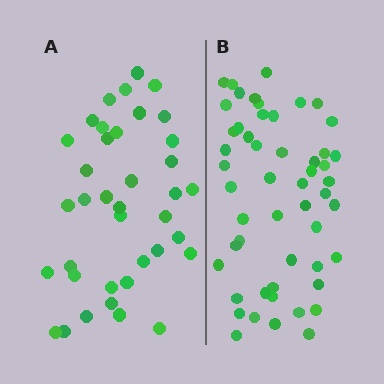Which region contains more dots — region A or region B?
Region B (the right region) has more dots.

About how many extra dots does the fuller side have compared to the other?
Region B has approximately 15 more dots than region A.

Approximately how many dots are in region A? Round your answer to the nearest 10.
About 40 dots. (The exact count is 38, which rounds to 40.)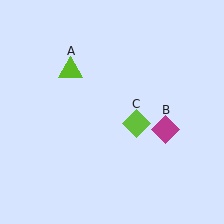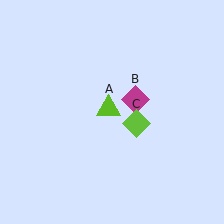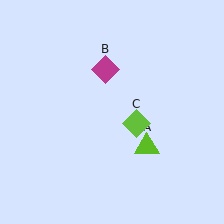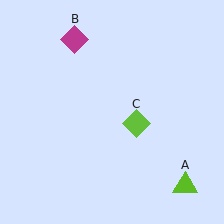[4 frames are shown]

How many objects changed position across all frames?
2 objects changed position: lime triangle (object A), magenta diamond (object B).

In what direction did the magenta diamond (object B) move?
The magenta diamond (object B) moved up and to the left.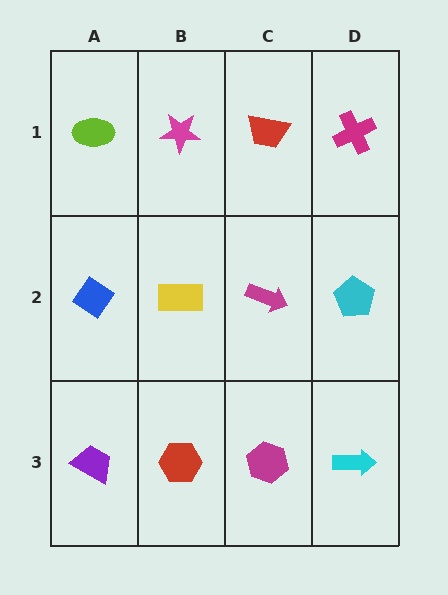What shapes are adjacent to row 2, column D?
A magenta cross (row 1, column D), a cyan arrow (row 3, column D), a magenta arrow (row 2, column C).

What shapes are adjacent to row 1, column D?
A cyan pentagon (row 2, column D), a red trapezoid (row 1, column C).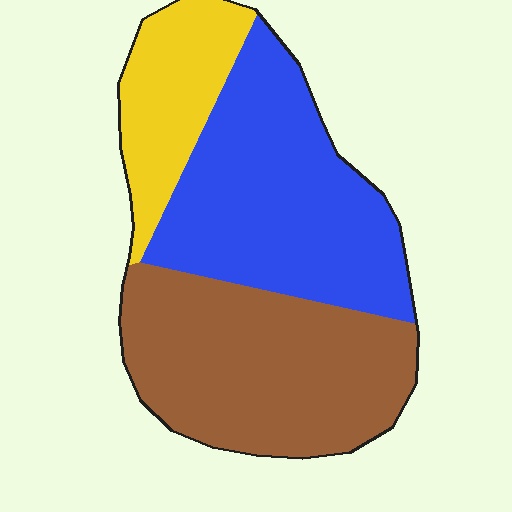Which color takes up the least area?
Yellow, at roughly 20%.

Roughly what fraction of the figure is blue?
Blue takes up about two fifths (2/5) of the figure.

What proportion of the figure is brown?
Brown takes up about two fifths (2/5) of the figure.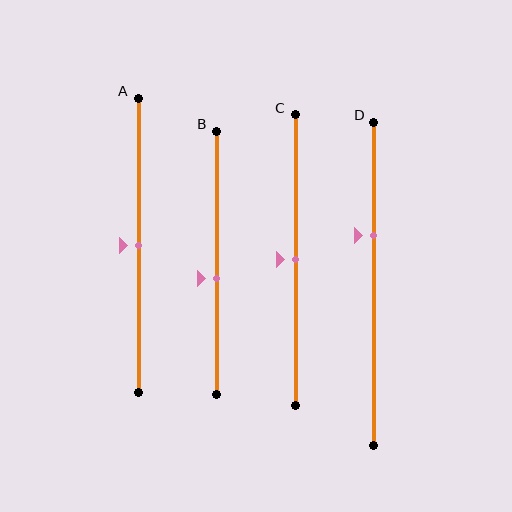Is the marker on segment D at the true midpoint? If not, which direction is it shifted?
No, the marker on segment D is shifted upward by about 15% of the segment length.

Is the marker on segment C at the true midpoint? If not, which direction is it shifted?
Yes, the marker on segment C is at the true midpoint.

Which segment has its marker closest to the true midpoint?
Segment A has its marker closest to the true midpoint.